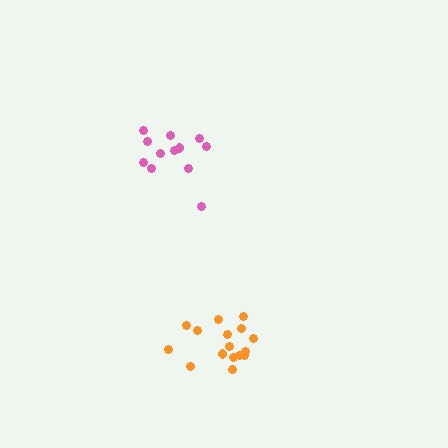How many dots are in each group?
Group 1: 16 dots, Group 2: 12 dots (28 total).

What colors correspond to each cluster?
The clusters are colored: orange, pink.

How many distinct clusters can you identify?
There are 2 distinct clusters.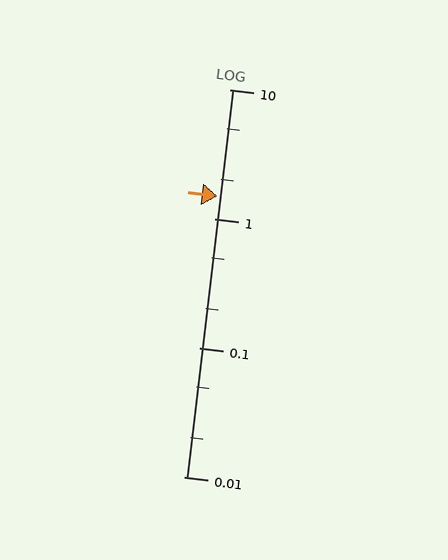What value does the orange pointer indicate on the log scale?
The pointer indicates approximately 1.5.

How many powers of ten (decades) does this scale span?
The scale spans 3 decades, from 0.01 to 10.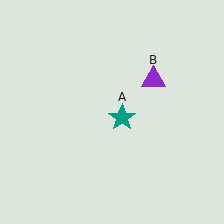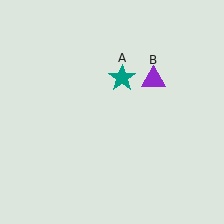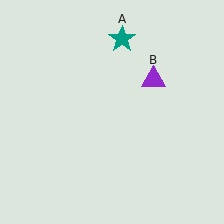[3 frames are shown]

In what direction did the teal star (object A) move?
The teal star (object A) moved up.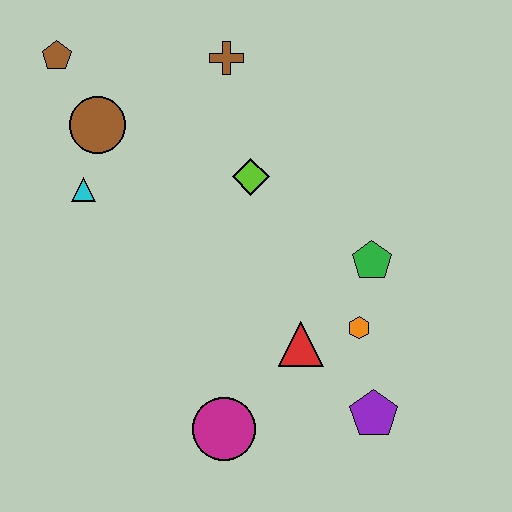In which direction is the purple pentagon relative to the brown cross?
The purple pentagon is below the brown cross.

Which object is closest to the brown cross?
The lime diamond is closest to the brown cross.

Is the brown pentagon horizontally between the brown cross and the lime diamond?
No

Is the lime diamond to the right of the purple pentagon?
No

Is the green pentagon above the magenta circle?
Yes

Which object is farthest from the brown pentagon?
The purple pentagon is farthest from the brown pentagon.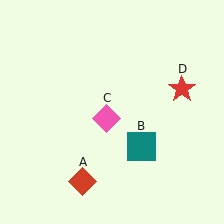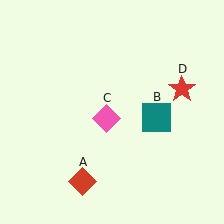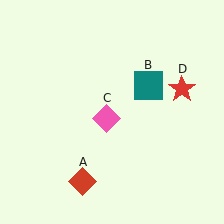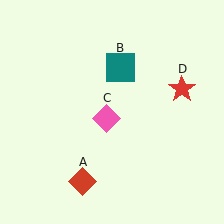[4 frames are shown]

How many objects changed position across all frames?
1 object changed position: teal square (object B).